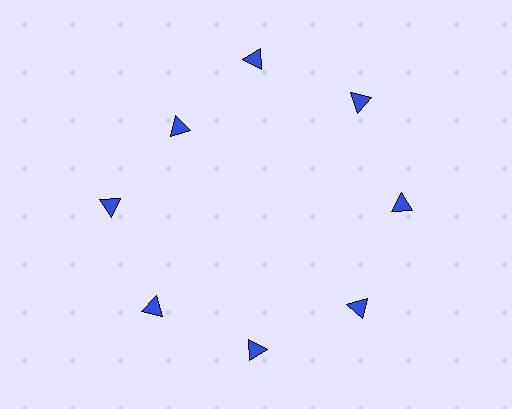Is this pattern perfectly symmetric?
No. The 8 blue triangles are arranged in a ring, but one element near the 10 o'clock position is pulled inward toward the center, breaking the 8-fold rotational symmetry.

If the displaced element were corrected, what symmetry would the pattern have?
It would have 8-fold rotational symmetry — the pattern would map onto itself every 45 degrees.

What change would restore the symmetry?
The symmetry would be restored by moving it outward, back onto the ring so that all 8 triangles sit at equal angles and equal distance from the center.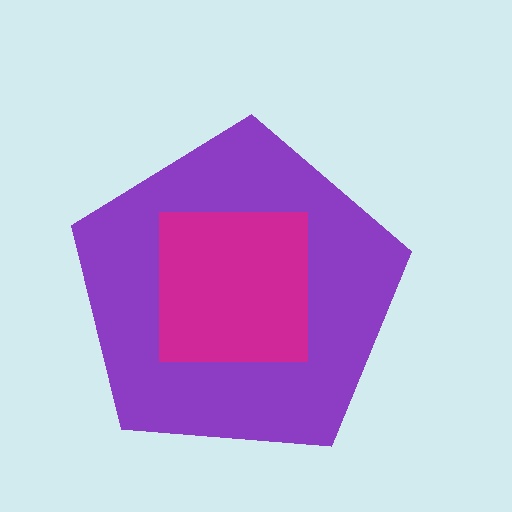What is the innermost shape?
The magenta square.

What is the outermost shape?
The purple pentagon.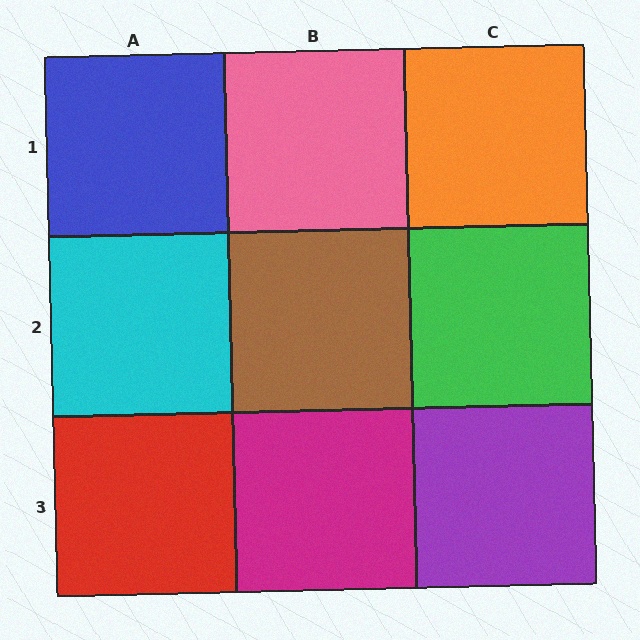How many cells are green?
1 cell is green.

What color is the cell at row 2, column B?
Brown.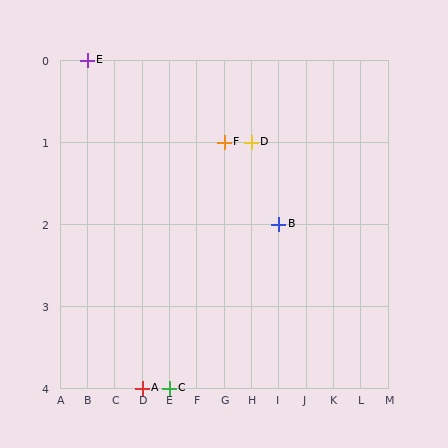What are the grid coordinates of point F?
Point F is at grid coordinates (G, 1).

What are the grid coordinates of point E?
Point E is at grid coordinates (B, 0).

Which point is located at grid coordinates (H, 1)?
Point D is at (H, 1).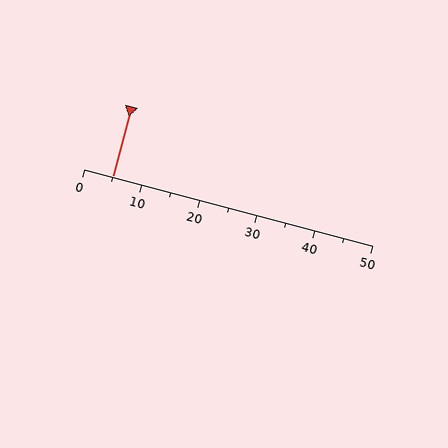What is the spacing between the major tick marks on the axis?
The major ticks are spaced 10 apart.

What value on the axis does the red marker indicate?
The marker indicates approximately 5.